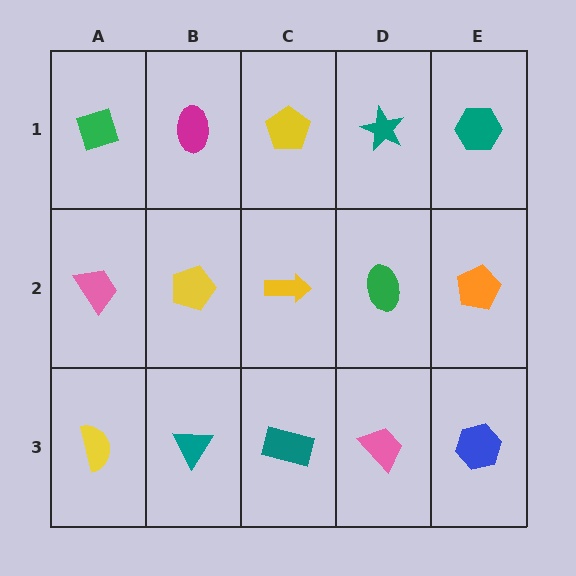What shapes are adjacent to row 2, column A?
A green diamond (row 1, column A), a yellow semicircle (row 3, column A), a yellow pentagon (row 2, column B).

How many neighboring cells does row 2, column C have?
4.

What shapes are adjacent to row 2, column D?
A teal star (row 1, column D), a pink trapezoid (row 3, column D), a yellow arrow (row 2, column C), an orange pentagon (row 2, column E).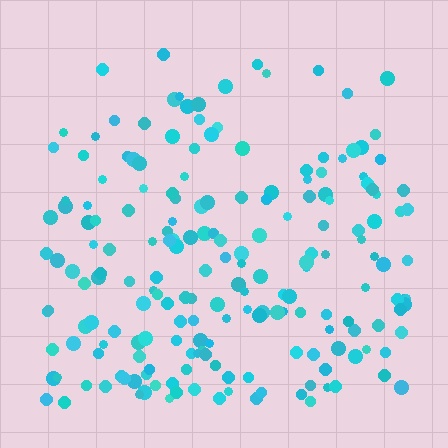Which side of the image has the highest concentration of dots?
The bottom.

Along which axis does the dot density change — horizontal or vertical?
Vertical.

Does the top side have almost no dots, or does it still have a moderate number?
Still a moderate number, just noticeably fewer than the bottom.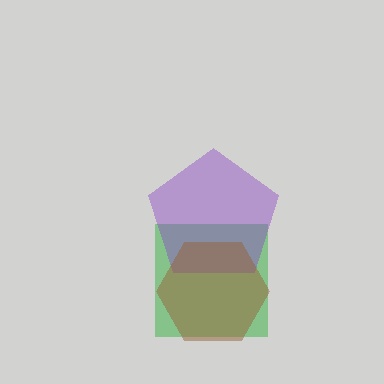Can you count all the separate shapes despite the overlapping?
Yes, there are 3 separate shapes.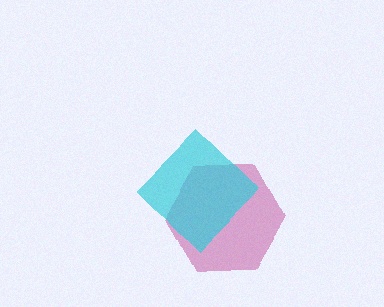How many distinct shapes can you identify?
There are 2 distinct shapes: a magenta hexagon, a cyan diamond.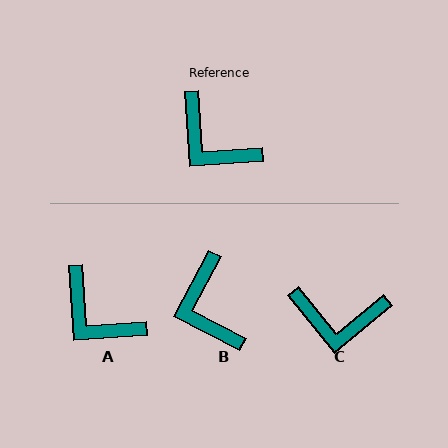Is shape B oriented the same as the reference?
No, it is off by about 32 degrees.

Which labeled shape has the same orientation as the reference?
A.